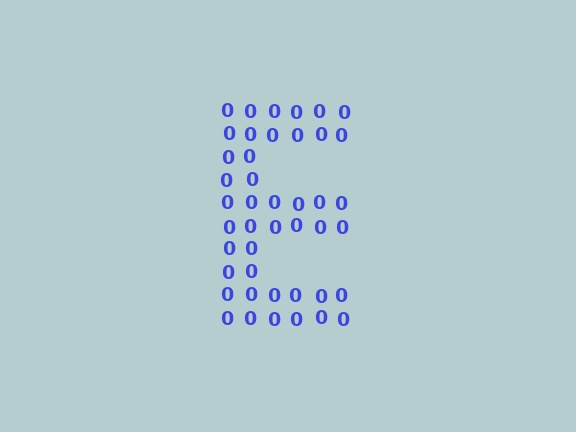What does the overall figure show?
The overall figure shows the letter E.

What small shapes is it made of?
It is made of small digit 0's.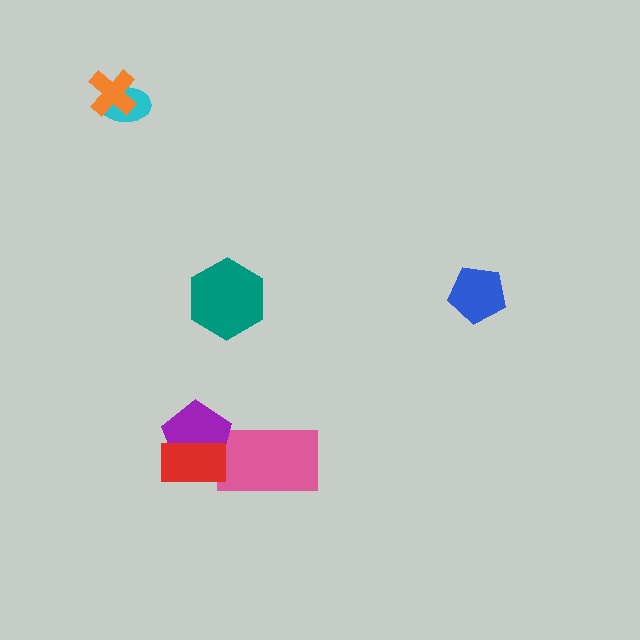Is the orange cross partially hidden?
No, no other shape covers it.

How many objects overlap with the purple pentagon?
2 objects overlap with the purple pentagon.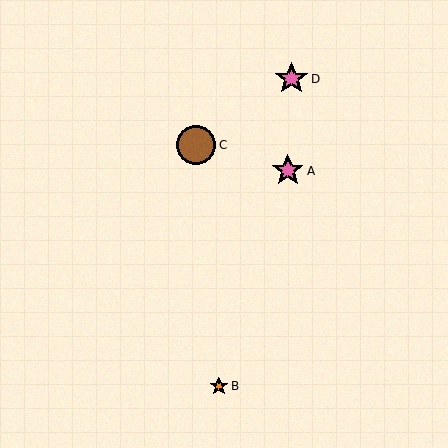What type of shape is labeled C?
Shape C is a brown circle.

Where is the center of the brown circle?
The center of the brown circle is at (196, 145).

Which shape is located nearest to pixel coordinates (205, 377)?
The orange star (labeled B) at (219, 386) is nearest to that location.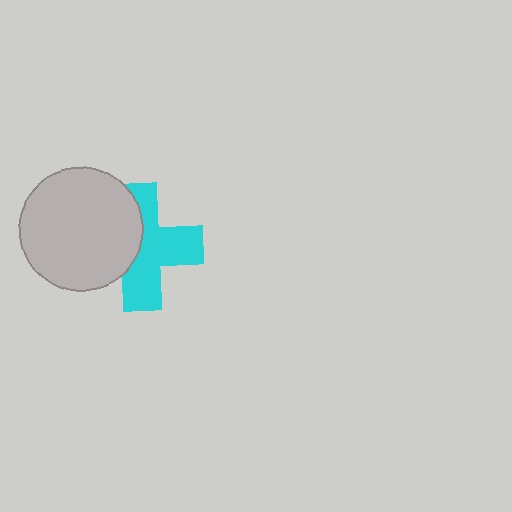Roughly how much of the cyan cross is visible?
About half of it is visible (roughly 60%).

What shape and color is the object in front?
The object in front is a light gray circle.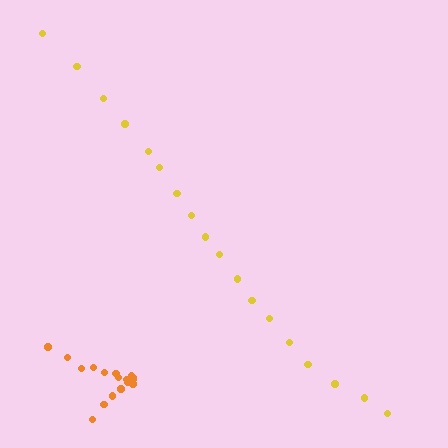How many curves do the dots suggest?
There are 2 distinct paths.